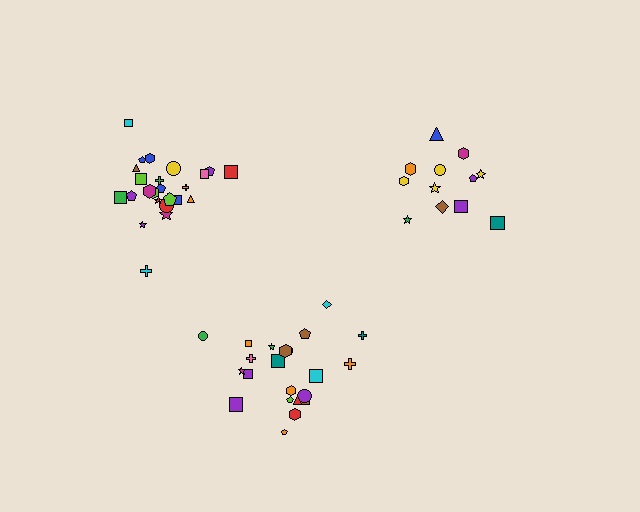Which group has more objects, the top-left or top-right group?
The top-left group.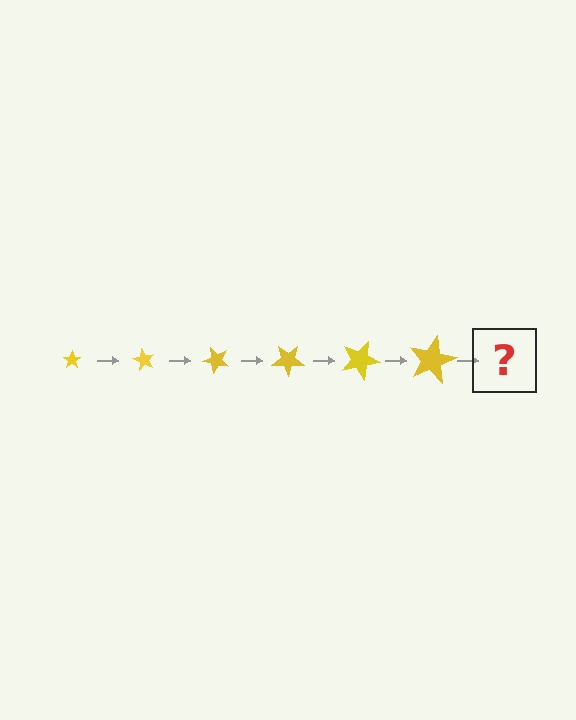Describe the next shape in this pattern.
It should be a star, larger than the previous one and rotated 360 degrees from the start.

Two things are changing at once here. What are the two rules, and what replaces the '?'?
The two rules are that the star grows larger each step and it rotates 60 degrees each step. The '?' should be a star, larger than the previous one and rotated 360 degrees from the start.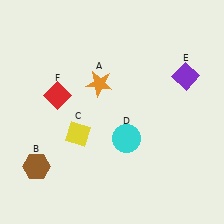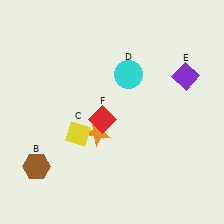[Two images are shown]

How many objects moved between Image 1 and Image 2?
3 objects moved between the two images.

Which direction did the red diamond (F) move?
The red diamond (F) moved right.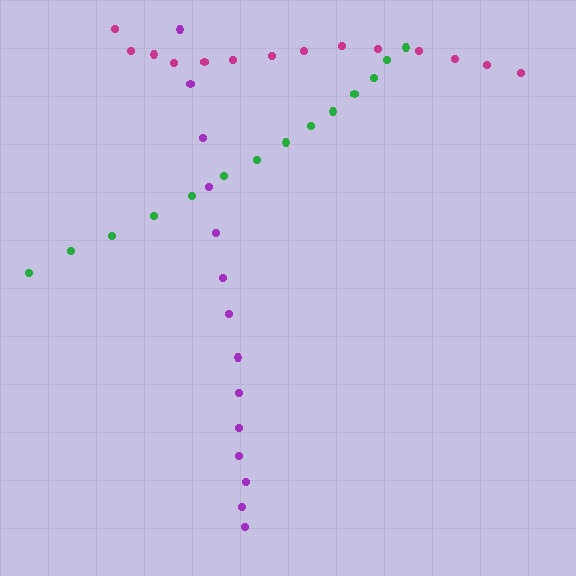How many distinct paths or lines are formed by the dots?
There are 3 distinct paths.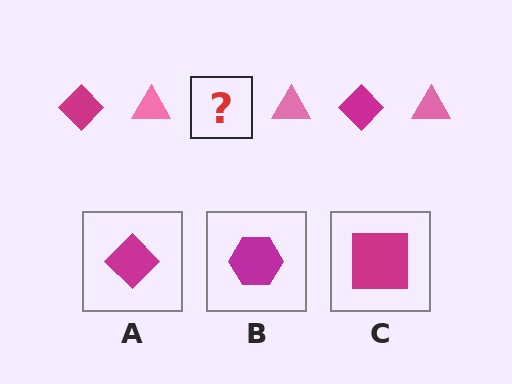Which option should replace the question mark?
Option A.